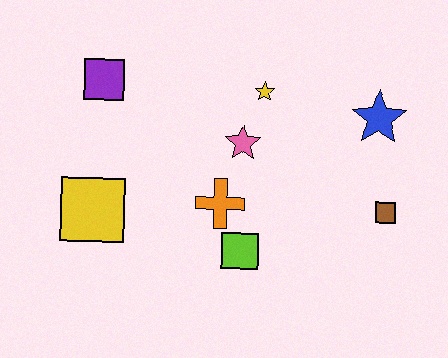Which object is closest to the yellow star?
The pink star is closest to the yellow star.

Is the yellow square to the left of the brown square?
Yes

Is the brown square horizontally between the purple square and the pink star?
No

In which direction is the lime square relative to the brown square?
The lime square is to the left of the brown square.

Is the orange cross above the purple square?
No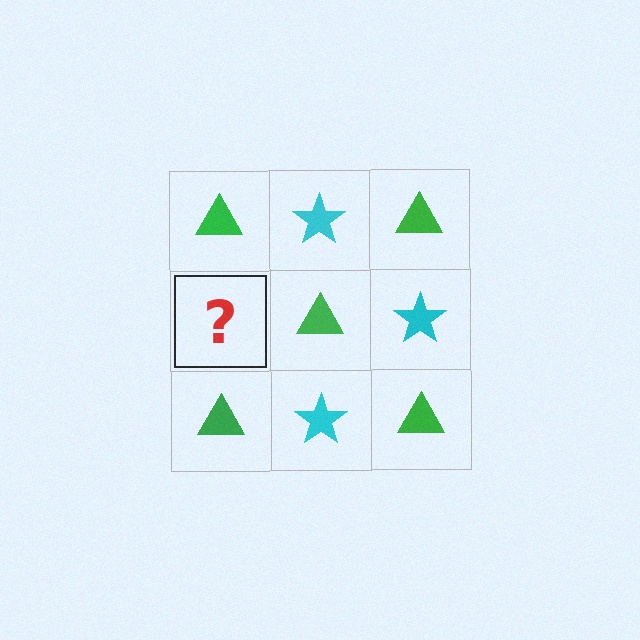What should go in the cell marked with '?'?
The missing cell should contain a cyan star.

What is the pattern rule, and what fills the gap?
The rule is that it alternates green triangle and cyan star in a checkerboard pattern. The gap should be filled with a cyan star.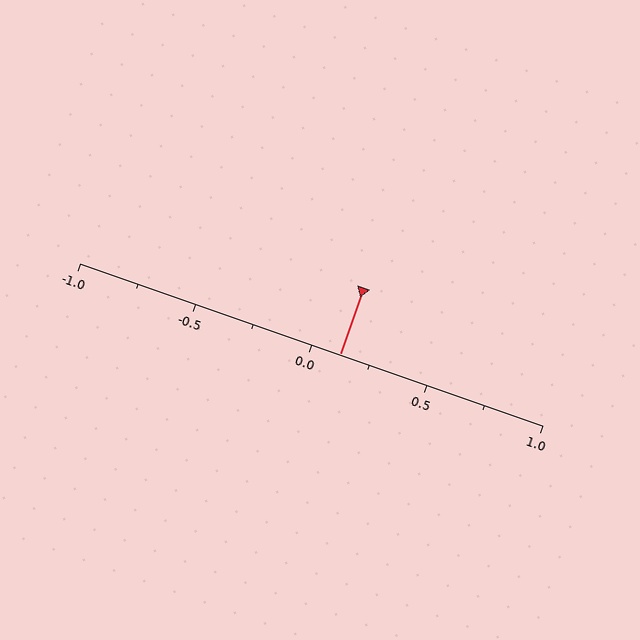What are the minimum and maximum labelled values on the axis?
The axis runs from -1.0 to 1.0.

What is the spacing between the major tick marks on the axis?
The major ticks are spaced 0.5 apart.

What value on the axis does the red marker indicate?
The marker indicates approximately 0.12.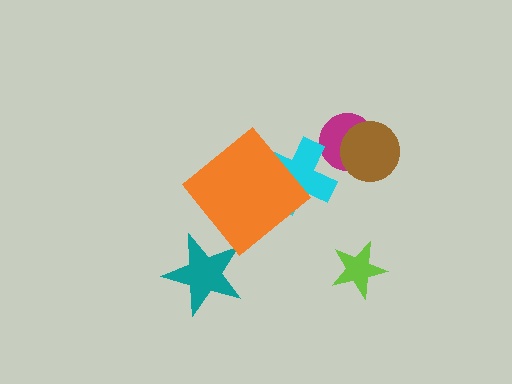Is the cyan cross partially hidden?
Yes, it is partially covered by another shape.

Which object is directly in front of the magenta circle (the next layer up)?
The brown circle is directly in front of the magenta circle.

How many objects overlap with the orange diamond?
1 object overlaps with the orange diamond.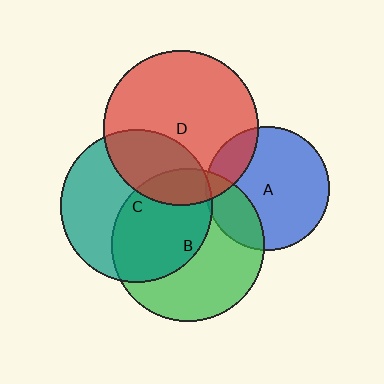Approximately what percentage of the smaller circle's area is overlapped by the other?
Approximately 30%.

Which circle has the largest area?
Circle D (red).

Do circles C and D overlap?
Yes.